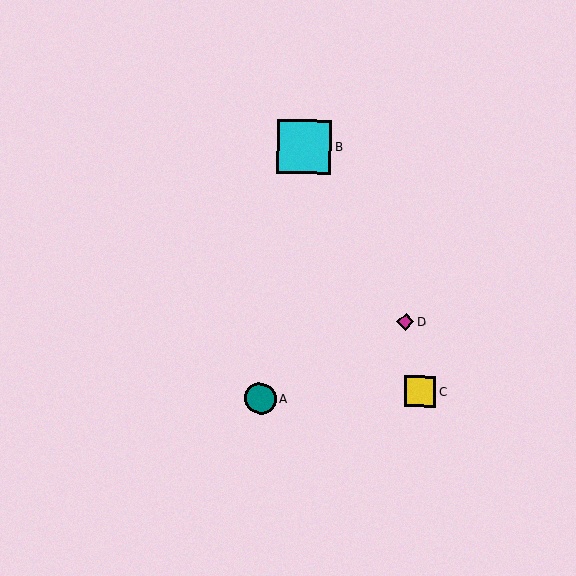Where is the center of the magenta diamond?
The center of the magenta diamond is at (406, 322).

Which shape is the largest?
The cyan square (labeled B) is the largest.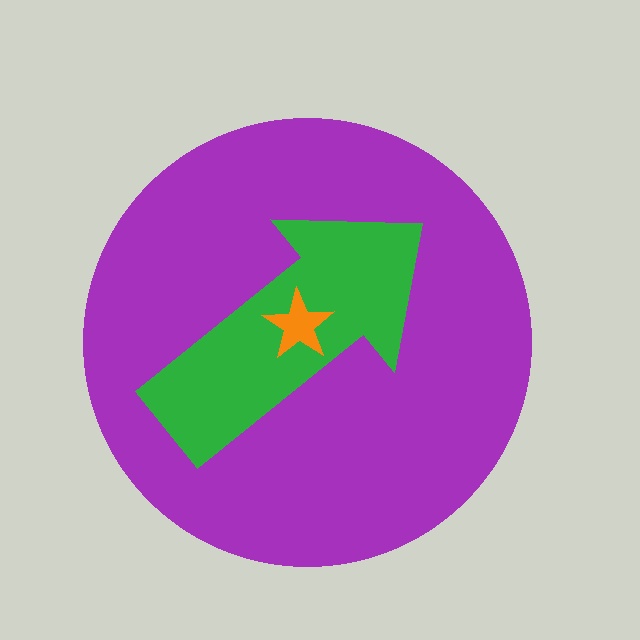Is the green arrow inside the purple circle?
Yes.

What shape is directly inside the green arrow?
The orange star.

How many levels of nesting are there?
3.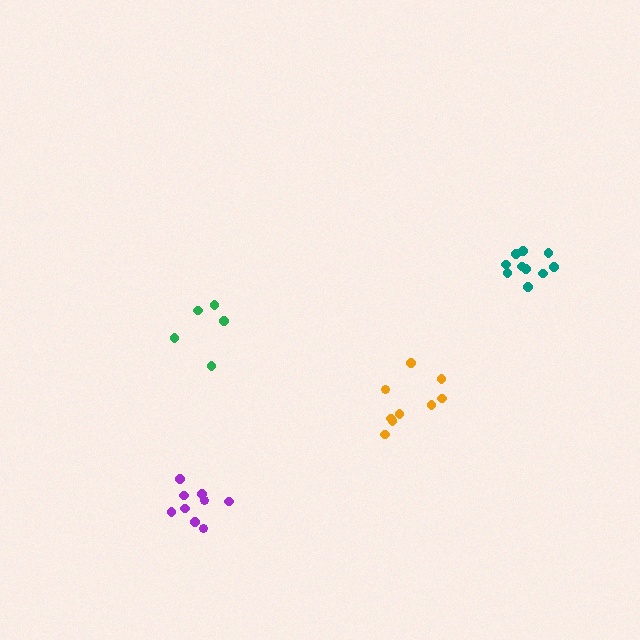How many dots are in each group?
Group 1: 10 dots, Group 2: 9 dots, Group 3: 9 dots, Group 4: 5 dots (33 total).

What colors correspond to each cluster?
The clusters are colored: teal, orange, purple, green.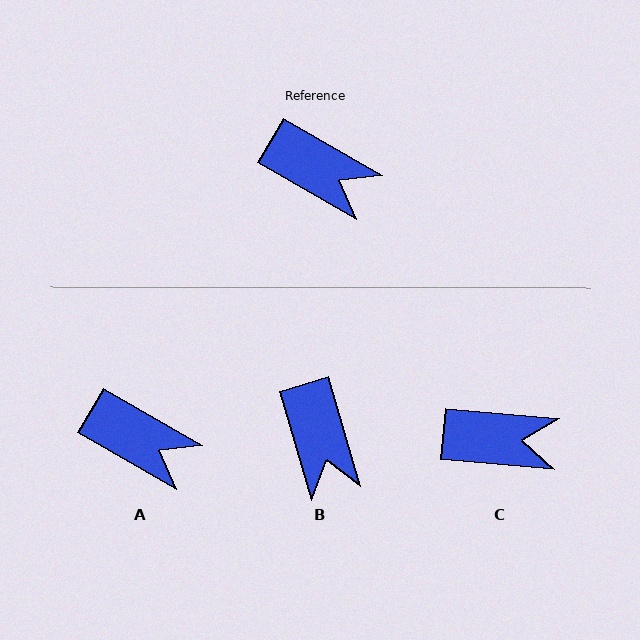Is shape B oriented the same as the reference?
No, it is off by about 43 degrees.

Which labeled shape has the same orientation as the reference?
A.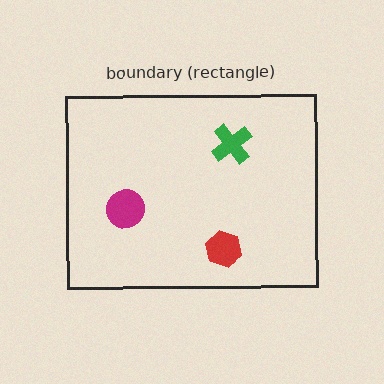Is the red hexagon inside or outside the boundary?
Inside.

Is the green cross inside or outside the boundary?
Inside.